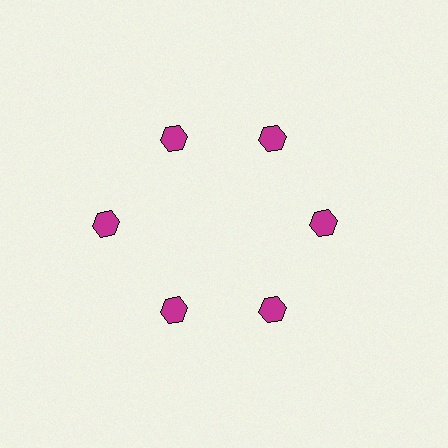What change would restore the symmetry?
The symmetry would be restored by moving it inward, back onto the ring so that all 6 hexagons sit at equal angles and equal distance from the center.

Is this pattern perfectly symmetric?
No. The 6 magenta hexagons are arranged in a ring, but one element near the 9 o'clock position is pushed outward from the center, breaking the 6-fold rotational symmetry.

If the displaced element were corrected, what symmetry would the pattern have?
It would have 6-fold rotational symmetry — the pattern would map onto itself every 60 degrees.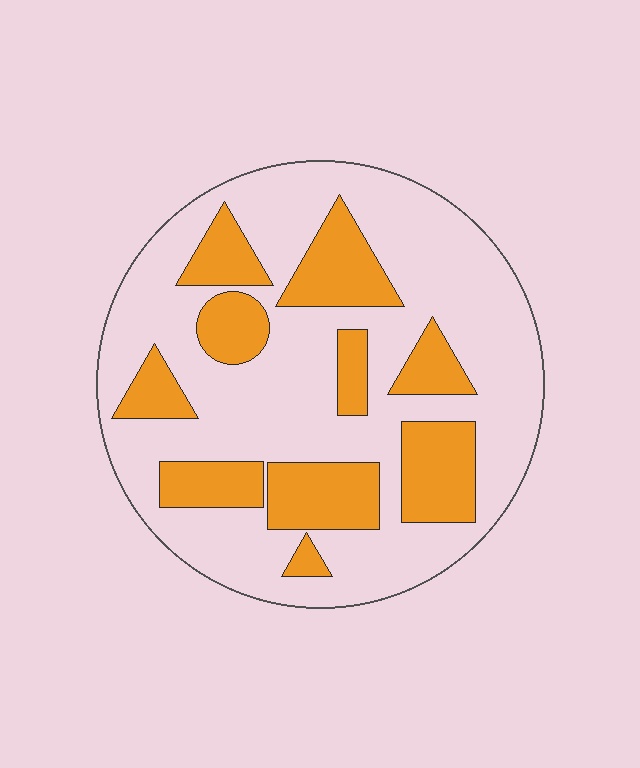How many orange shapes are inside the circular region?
10.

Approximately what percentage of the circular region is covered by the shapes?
Approximately 30%.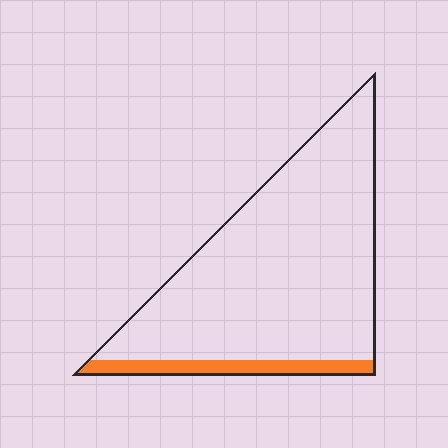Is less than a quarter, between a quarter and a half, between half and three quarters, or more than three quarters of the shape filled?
Less than a quarter.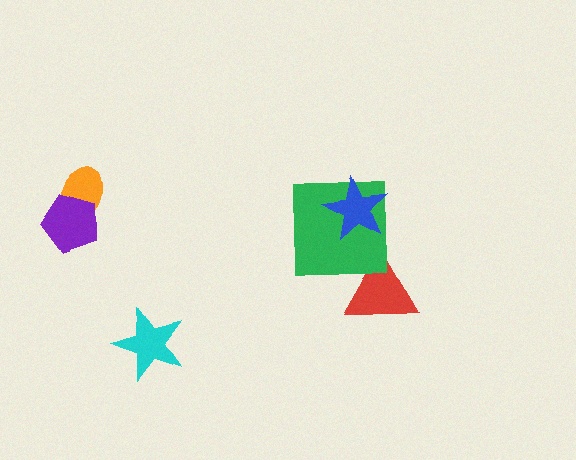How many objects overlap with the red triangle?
1 object overlaps with the red triangle.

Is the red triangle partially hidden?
Yes, it is partially covered by another shape.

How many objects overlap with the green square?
2 objects overlap with the green square.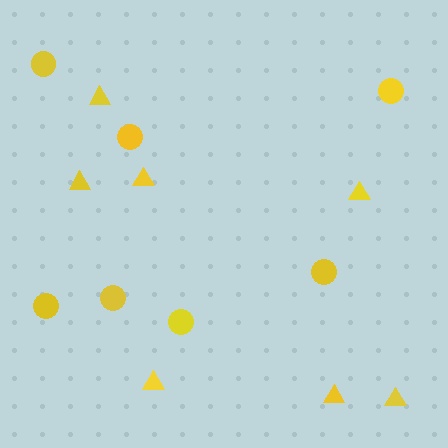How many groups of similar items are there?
There are 2 groups: one group of triangles (7) and one group of circles (7).